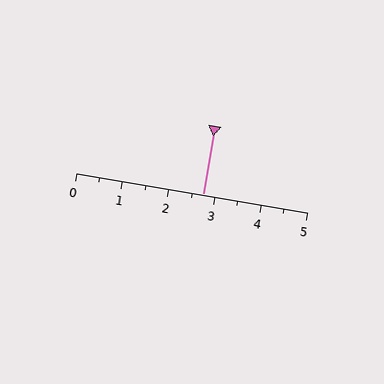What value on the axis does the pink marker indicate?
The marker indicates approximately 2.8.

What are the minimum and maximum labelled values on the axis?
The axis runs from 0 to 5.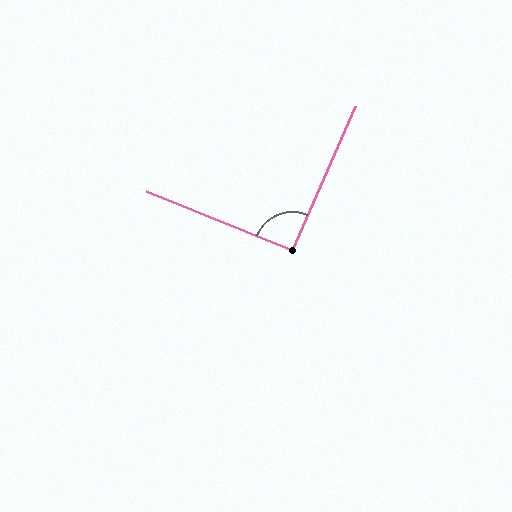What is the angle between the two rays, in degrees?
Approximately 92 degrees.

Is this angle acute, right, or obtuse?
It is approximately a right angle.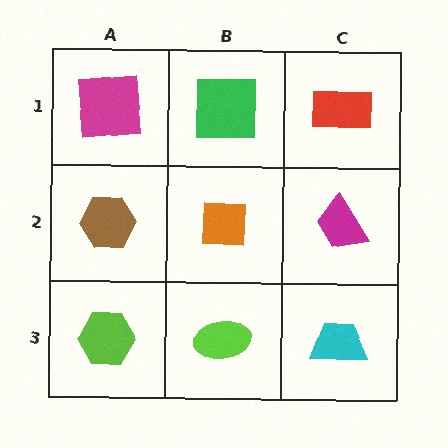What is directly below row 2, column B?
A lime ellipse.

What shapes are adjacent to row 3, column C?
A magenta trapezoid (row 2, column C), a lime ellipse (row 3, column B).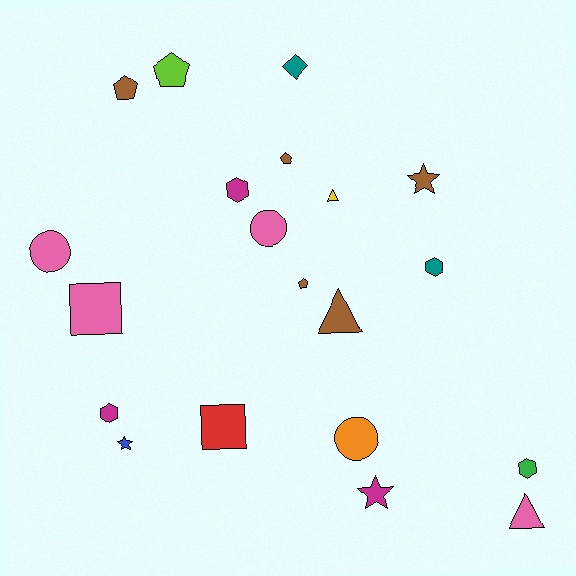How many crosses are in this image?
There are no crosses.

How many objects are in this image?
There are 20 objects.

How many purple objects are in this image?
There are no purple objects.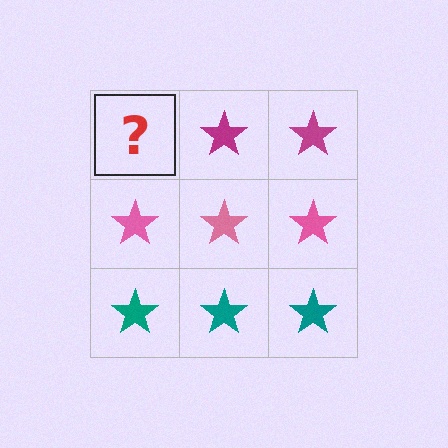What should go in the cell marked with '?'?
The missing cell should contain a magenta star.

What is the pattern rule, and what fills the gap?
The rule is that each row has a consistent color. The gap should be filled with a magenta star.